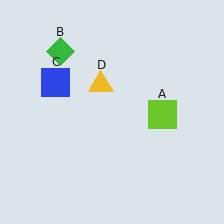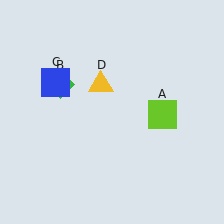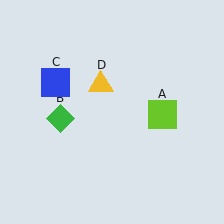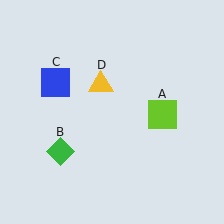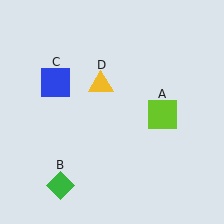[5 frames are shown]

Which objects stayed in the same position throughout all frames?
Lime square (object A) and blue square (object C) and yellow triangle (object D) remained stationary.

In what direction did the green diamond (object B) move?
The green diamond (object B) moved down.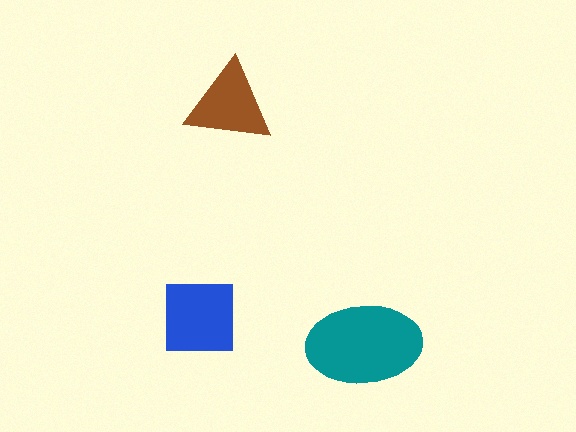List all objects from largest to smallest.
The teal ellipse, the blue square, the brown triangle.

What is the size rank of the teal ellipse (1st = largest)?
1st.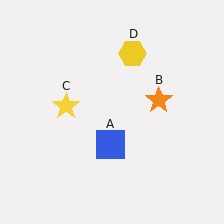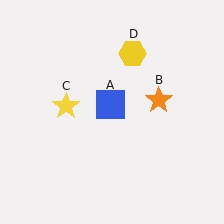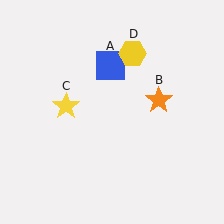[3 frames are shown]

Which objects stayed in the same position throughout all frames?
Orange star (object B) and yellow star (object C) and yellow hexagon (object D) remained stationary.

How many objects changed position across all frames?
1 object changed position: blue square (object A).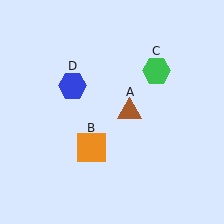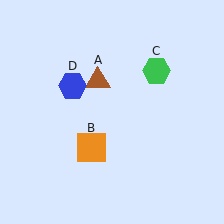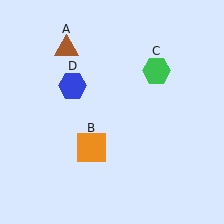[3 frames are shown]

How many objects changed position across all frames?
1 object changed position: brown triangle (object A).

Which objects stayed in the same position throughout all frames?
Orange square (object B) and green hexagon (object C) and blue hexagon (object D) remained stationary.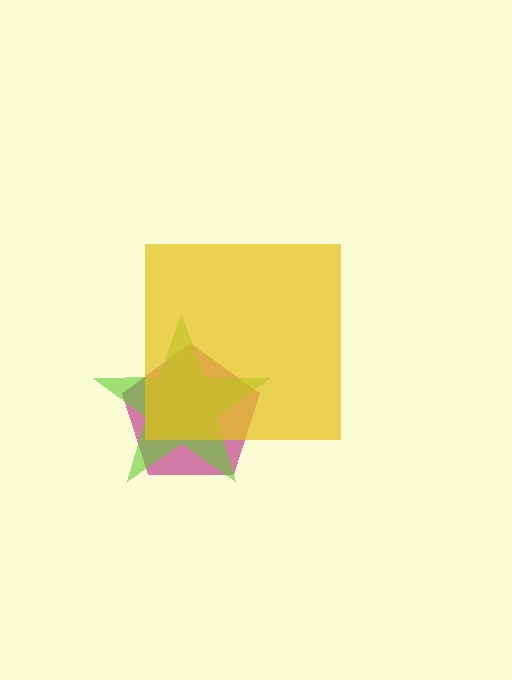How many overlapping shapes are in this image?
There are 3 overlapping shapes in the image.